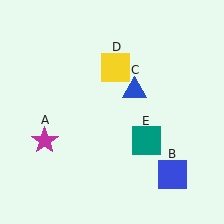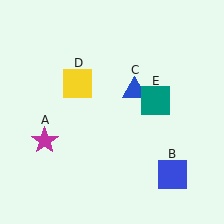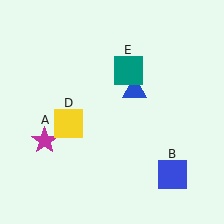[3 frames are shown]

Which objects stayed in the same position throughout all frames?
Magenta star (object A) and blue square (object B) and blue triangle (object C) remained stationary.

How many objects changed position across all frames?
2 objects changed position: yellow square (object D), teal square (object E).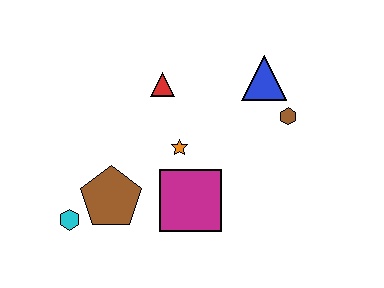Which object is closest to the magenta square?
The orange star is closest to the magenta square.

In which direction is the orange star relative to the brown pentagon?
The orange star is to the right of the brown pentagon.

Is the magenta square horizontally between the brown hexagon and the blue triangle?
No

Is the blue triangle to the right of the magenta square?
Yes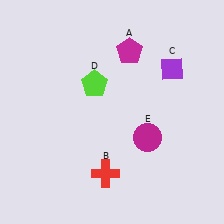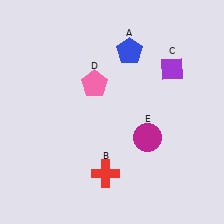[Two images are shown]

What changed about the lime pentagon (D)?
In Image 1, D is lime. In Image 2, it changed to pink.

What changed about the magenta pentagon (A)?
In Image 1, A is magenta. In Image 2, it changed to blue.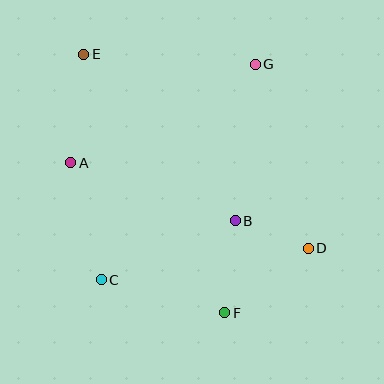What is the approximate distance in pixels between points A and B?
The distance between A and B is approximately 175 pixels.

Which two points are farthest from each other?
Points D and E are farthest from each other.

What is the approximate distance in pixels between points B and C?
The distance between B and C is approximately 147 pixels.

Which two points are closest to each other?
Points B and D are closest to each other.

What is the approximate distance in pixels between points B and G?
The distance between B and G is approximately 158 pixels.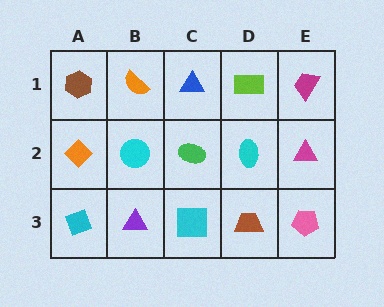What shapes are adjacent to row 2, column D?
A lime rectangle (row 1, column D), a brown trapezoid (row 3, column D), a green ellipse (row 2, column C), a magenta triangle (row 2, column E).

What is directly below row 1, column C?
A green ellipse.